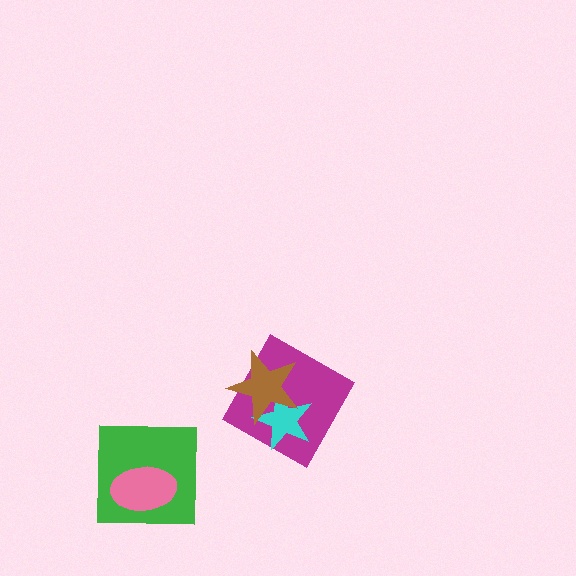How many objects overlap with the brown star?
2 objects overlap with the brown star.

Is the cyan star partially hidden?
Yes, it is partially covered by another shape.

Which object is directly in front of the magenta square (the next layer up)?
The cyan star is directly in front of the magenta square.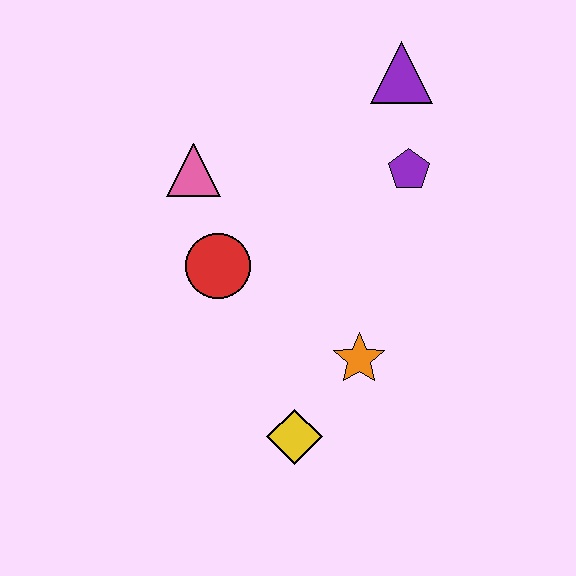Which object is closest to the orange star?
The yellow diamond is closest to the orange star.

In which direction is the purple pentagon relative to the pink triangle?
The purple pentagon is to the right of the pink triangle.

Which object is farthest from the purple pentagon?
The yellow diamond is farthest from the purple pentagon.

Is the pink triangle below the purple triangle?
Yes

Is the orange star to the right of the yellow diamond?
Yes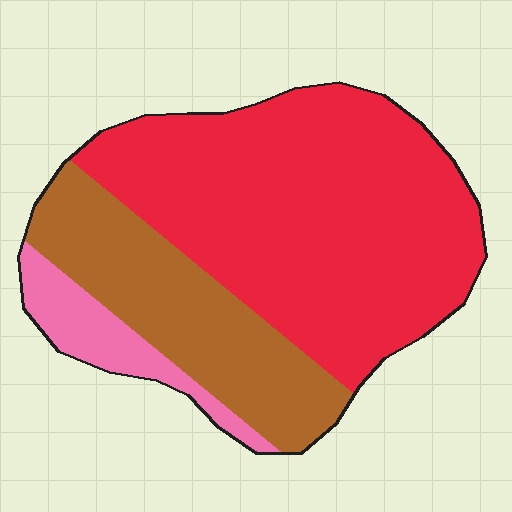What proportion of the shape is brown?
Brown takes up about one quarter (1/4) of the shape.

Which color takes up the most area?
Red, at roughly 60%.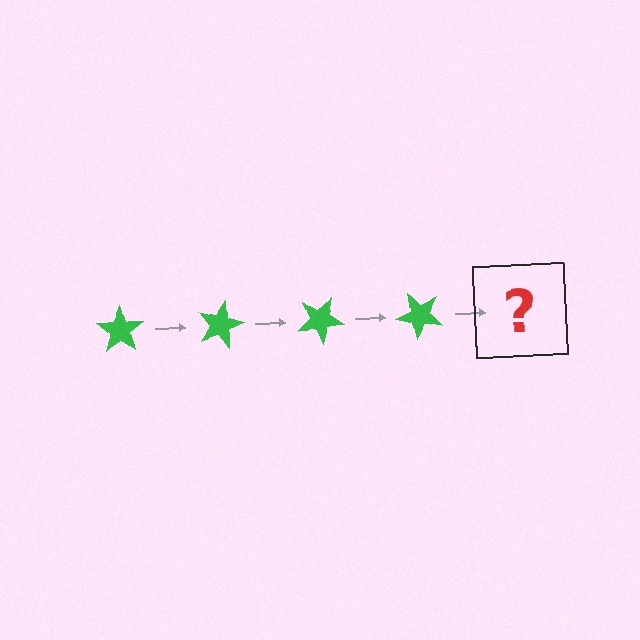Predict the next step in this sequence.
The next step is a green star rotated 60 degrees.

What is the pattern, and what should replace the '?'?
The pattern is that the star rotates 15 degrees each step. The '?' should be a green star rotated 60 degrees.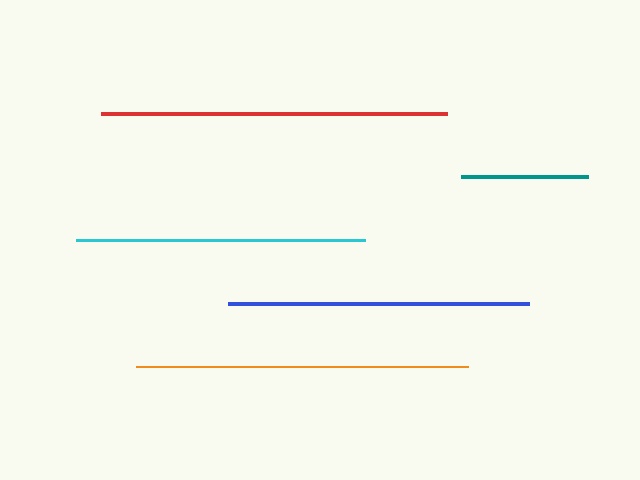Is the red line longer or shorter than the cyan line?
The red line is longer than the cyan line.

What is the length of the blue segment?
The blue segment is approximately 301 pixels long.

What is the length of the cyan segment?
The cyan segment is approximately 289 pixels long.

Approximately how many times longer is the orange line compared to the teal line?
The orange line is approximately 2.6 times the length of the teal line.